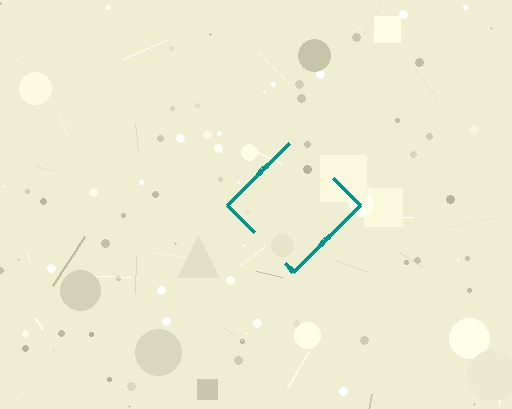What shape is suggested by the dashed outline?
The dashed outline suggests a diamond.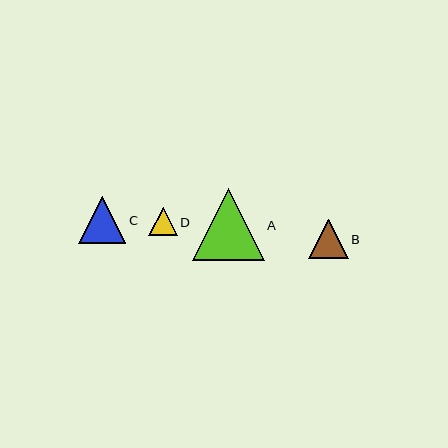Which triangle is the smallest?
Triangle D is the smallest with a size of approximately 28 pixels.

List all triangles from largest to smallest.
From largest to smallest: A, C, B, D.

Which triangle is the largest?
Triangle A is the largest with a size of approximately 72 pixels.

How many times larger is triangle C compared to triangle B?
Triangle C is approximately 1.2 times the size of triangle B.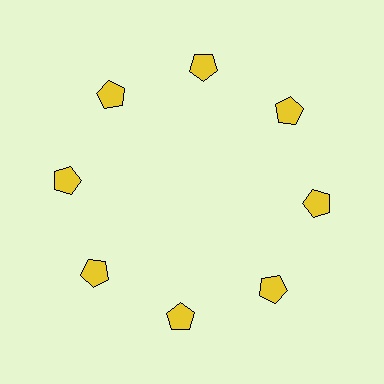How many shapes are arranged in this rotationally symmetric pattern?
There are 8 shapes, arranged in 8 groups of 1.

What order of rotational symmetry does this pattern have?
This pattern has 8-fold rotational symmetry.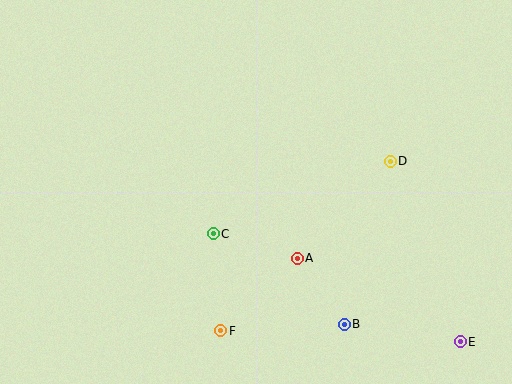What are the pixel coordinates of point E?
Point E is at (460, 342).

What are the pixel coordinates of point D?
Point D is at (390, 161).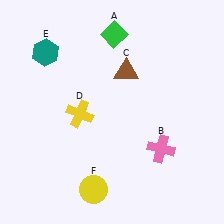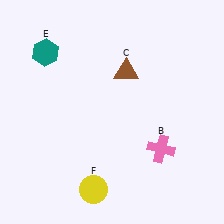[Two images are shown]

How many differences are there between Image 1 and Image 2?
There are 2 differences between the two images.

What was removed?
The yellow cross (D), the green diamond (A) were removed in Image 2.